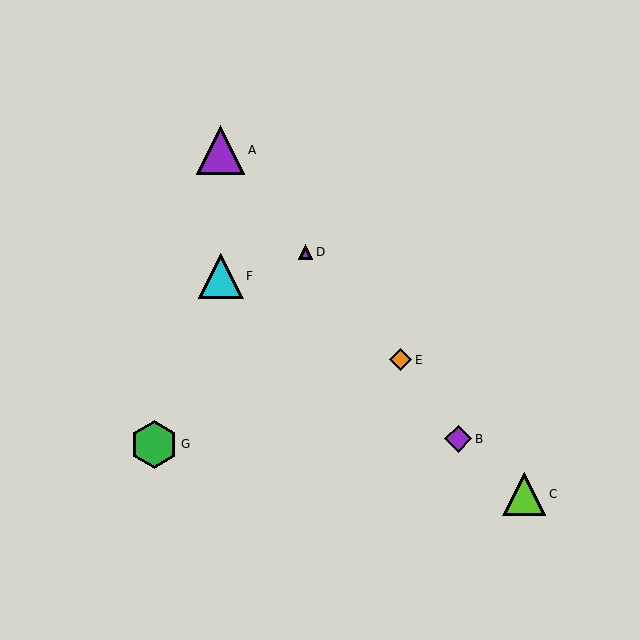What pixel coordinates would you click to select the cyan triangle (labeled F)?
Click at (221, 276) to select the cyan triangle F.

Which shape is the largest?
The purple triangle (labeled A) is the largest.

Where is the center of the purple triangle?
The center of the purple triangle is at (220, 150).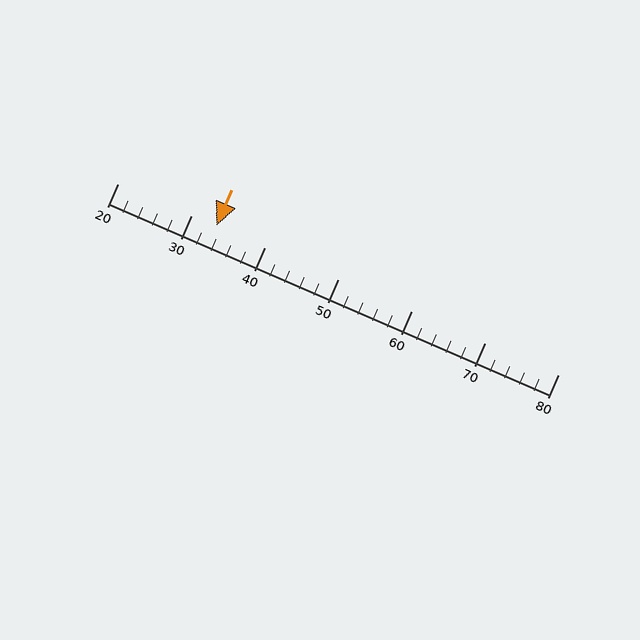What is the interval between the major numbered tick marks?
The major tick marks are spaced 10 units apart.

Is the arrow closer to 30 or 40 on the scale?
The arrow is closer to 30.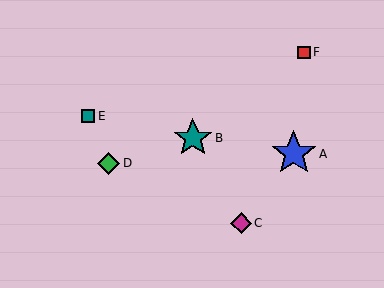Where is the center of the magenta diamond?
The center of the magenta diamond is at (241, 223).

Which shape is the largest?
The blue star (labeled A) is the largest.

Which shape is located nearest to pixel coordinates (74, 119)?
The teal square (labeled E) at (88, 116) is nearest to that location.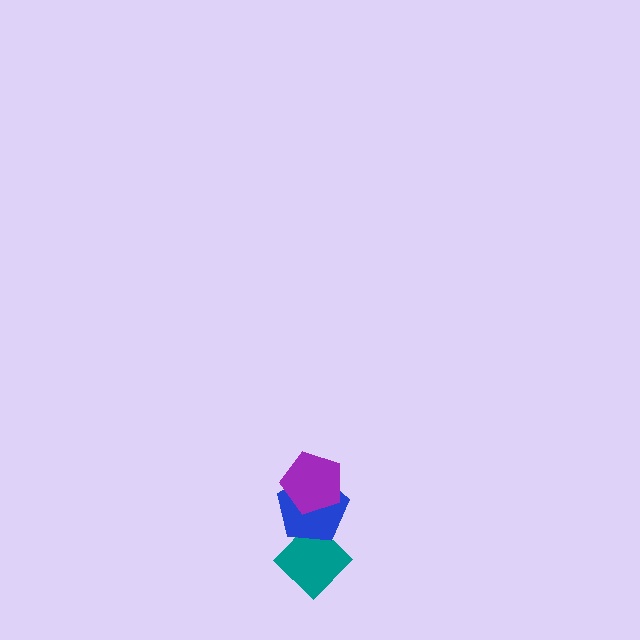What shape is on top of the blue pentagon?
The purple pentagon is on top of the blue pentagon.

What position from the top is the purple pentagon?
The purple pentagon is 1st from the top.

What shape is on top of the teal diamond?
The blue pentagon is on top of the teal diamond.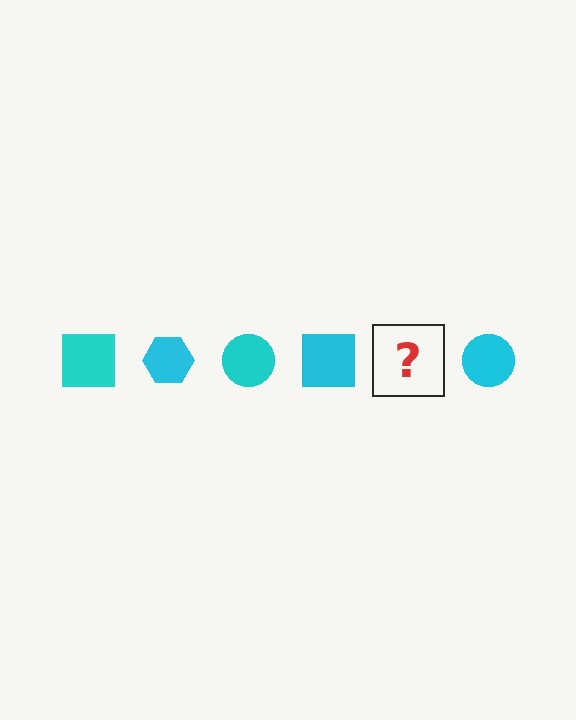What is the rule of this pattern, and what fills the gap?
The rule is that the pattern cycles through square, hexagon, circle shapes in cyan. The gap should be filled with a cyan hexagon.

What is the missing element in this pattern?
The missing element is a cyan hexagon.